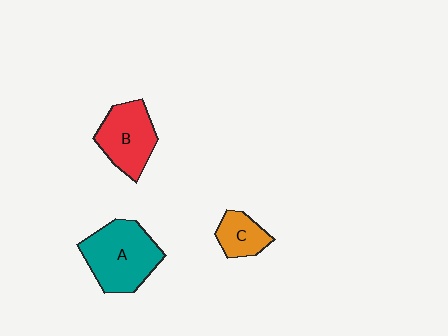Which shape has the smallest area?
Shape C (orange).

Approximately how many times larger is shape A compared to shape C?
Approximately 2.3 times.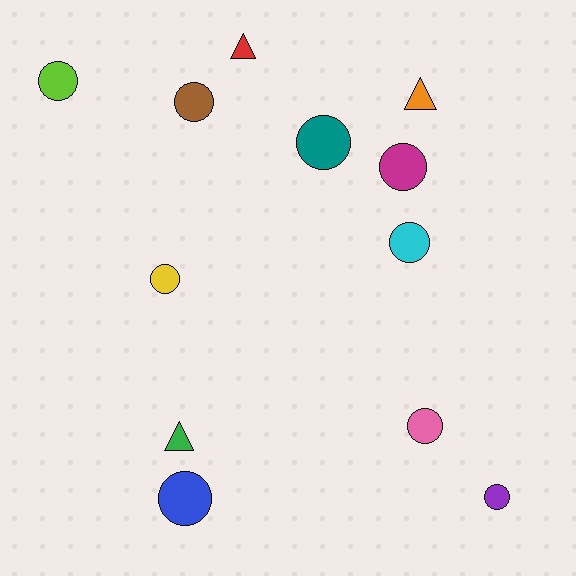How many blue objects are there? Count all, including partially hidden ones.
There is 1 blue object.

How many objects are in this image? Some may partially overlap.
There are 12 objects.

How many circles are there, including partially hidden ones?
There are 9 circles.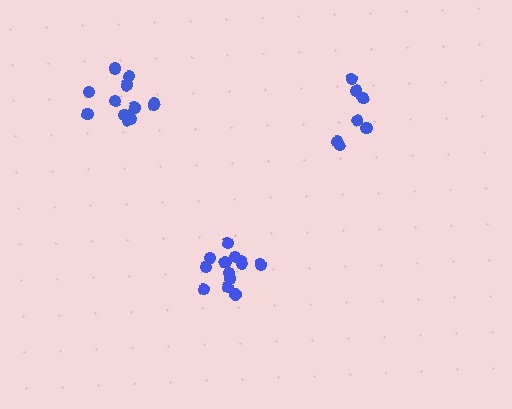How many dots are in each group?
Group 1: 13 dots, Group 2: 12 dots, Group 3: 7 dots (32 total).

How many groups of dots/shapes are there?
There are 3 groups.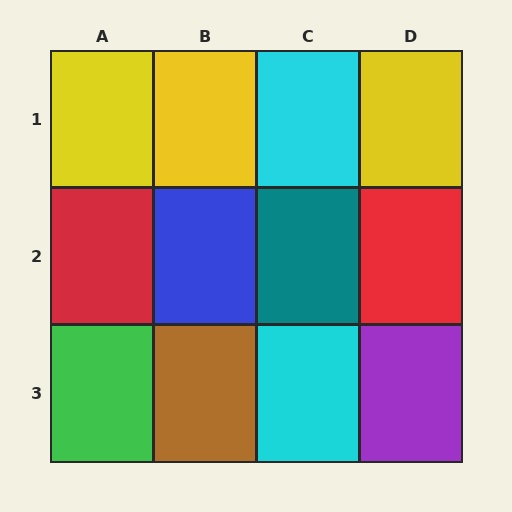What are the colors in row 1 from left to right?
Yellow, yellow, cyan, yellow.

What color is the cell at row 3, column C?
Cyan.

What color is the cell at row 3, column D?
Purple.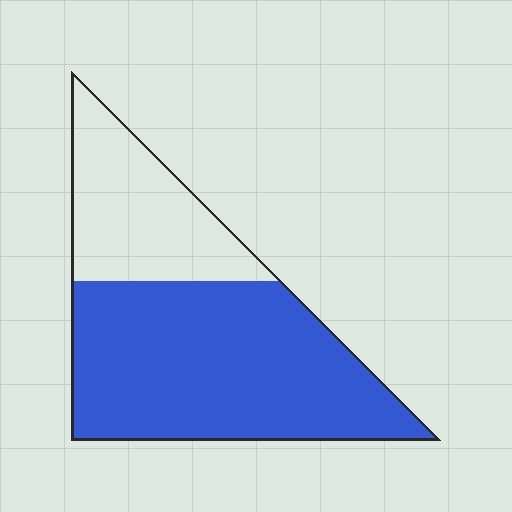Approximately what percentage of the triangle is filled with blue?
Approximately 70%.